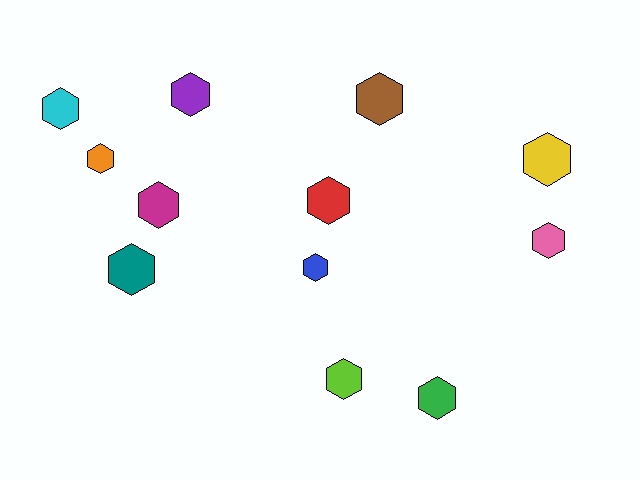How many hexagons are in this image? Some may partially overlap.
There are 12 hexagons.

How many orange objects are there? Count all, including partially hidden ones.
There is 1 orange object.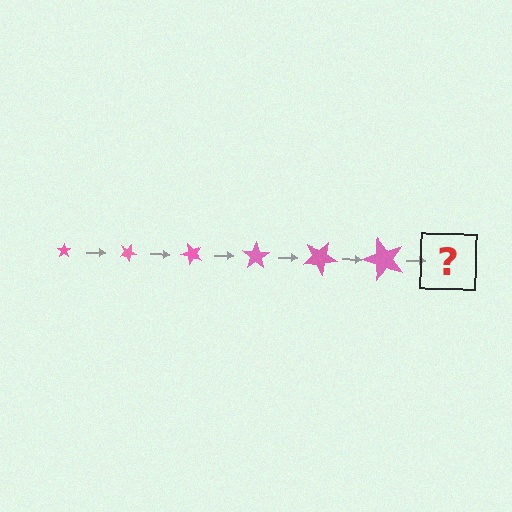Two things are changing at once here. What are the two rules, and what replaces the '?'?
The two rules are that the star grows larger each step and it rotates 25 degrees each step. The '?' should be a star, larger than the previous one and rotated 150 degrees from the start.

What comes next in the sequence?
The next element should be a star, larger than the previous one and rotated 150 degrees from the start.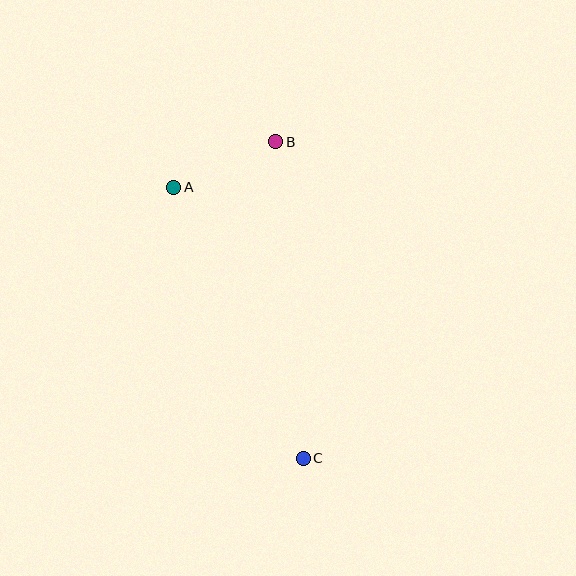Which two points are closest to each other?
Points A and B are closest to each other.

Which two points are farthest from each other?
Points B and C are farthest from each other.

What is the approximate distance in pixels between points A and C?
The distance between A and C is approximately 300 pixels.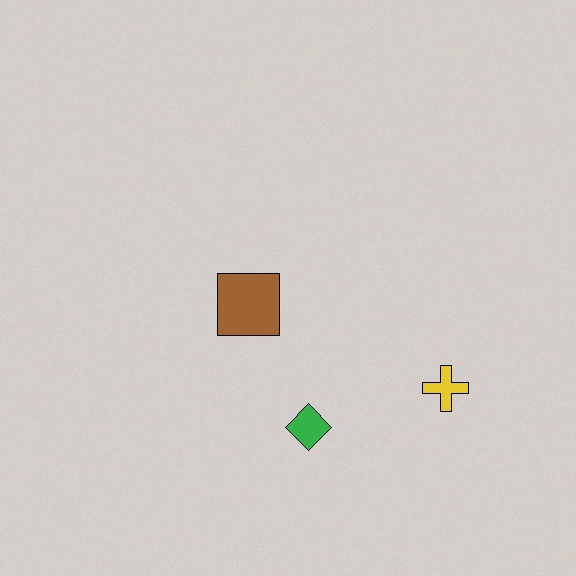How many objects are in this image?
There are 3 objects.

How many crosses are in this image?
There is 1 cross.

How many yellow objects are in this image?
There is 1 yellow object.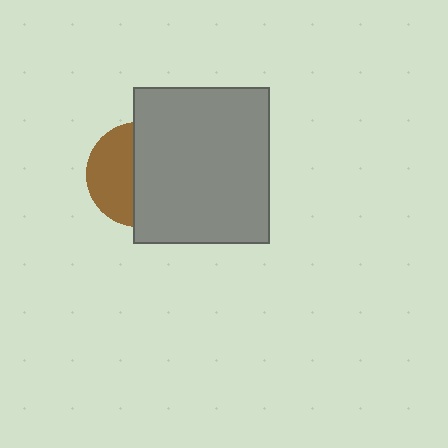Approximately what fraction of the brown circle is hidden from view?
Roughly 56% of the brown circle is hidden behind the gray rectangle.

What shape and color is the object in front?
The object in front is a gray rectangle.